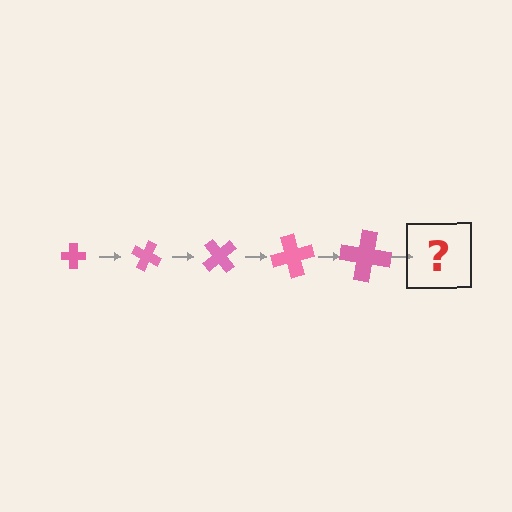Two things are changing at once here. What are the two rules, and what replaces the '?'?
The two rules are that the cross grows larger each step and it rotates 25 degrees each step. The '?' should be a cross, larger than the previous one and rotated 125 degrees from the start.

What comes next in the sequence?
The next element should be a cross, larger than the previous one and rotated 125 degrees from the start.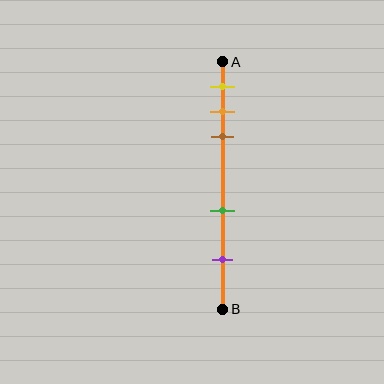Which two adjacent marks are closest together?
The orange and brown marks are the closest adjacent pair.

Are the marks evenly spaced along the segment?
No, the marks are not evenly spaced.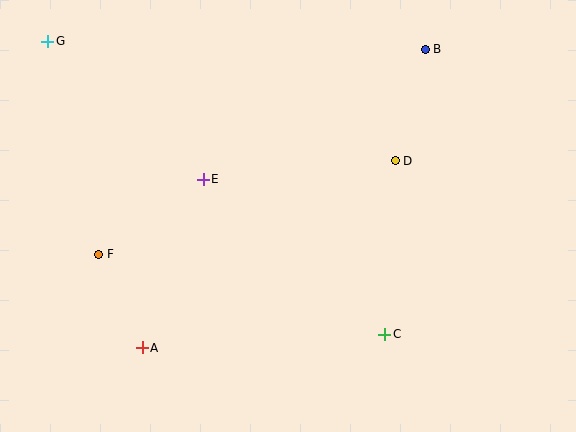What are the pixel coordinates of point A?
Point A is at (142, 348).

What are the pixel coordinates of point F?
Point F is at (99, 254).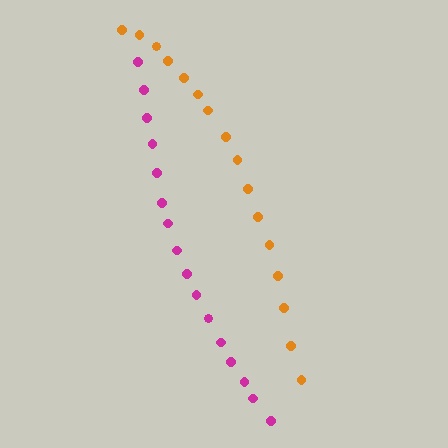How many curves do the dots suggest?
There are 2 distinct paths.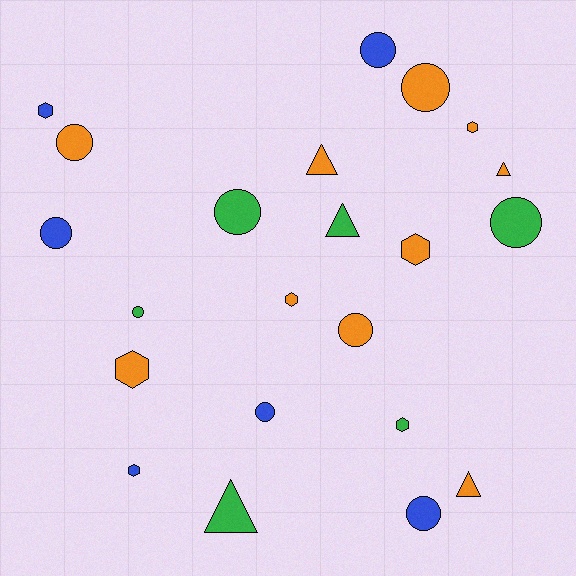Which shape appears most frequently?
Circle, with 10 objects.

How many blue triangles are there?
There are no blue triangles.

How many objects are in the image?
There are 22 objects.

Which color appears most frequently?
Orange, with 10 objects.